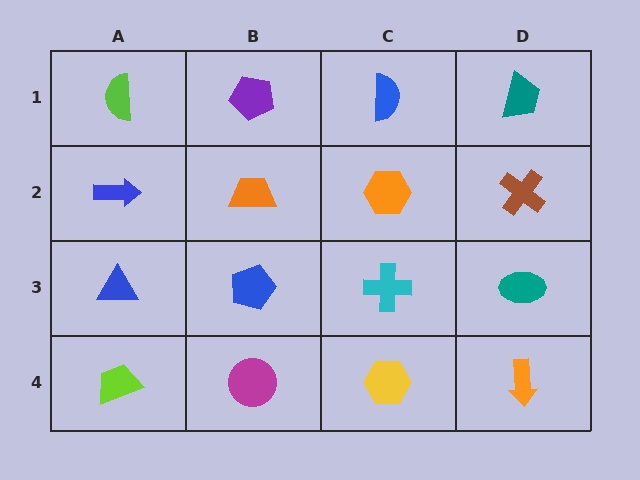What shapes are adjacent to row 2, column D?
A teal trapezoid (row 1, column D), a teal ellipse (row 3, column D), an orange hexagon (row 2, column C).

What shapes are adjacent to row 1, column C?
An orange hexagon (row 2, column C), a purple pentagon (row 1, column B), a teal trapezoid (row 1, column D).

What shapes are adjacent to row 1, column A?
A blue arrow (row 2, column A), a purple pentagon (row 1, column B).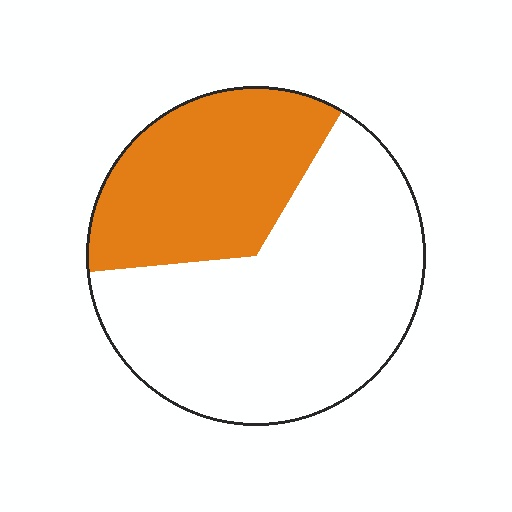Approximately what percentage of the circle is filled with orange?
Approximately 35%.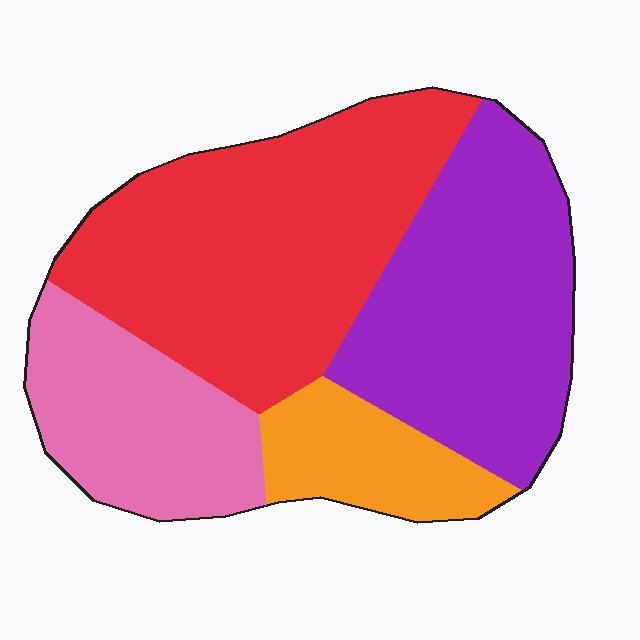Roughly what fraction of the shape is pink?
Pink covers 19% of the shape.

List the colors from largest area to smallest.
From largest to smallest: red, purple, pink, orange.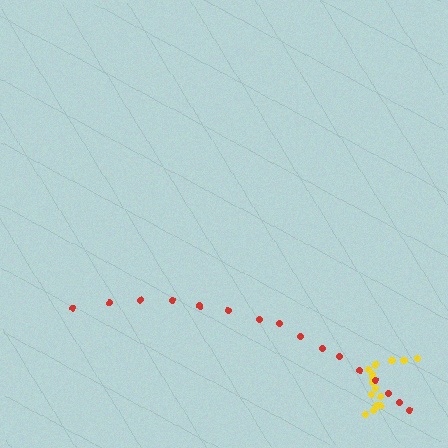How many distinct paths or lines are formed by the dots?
There are 2 distinct paths.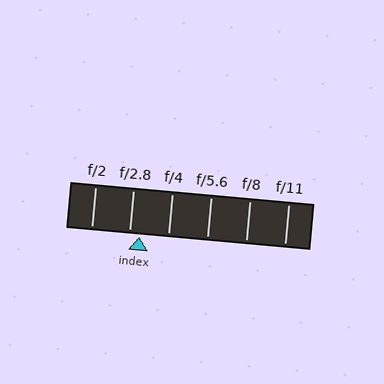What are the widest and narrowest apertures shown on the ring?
The widest aperture shown is f/2 and the narrowest is f/11.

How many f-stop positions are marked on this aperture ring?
There are 6 f-stop positions marked.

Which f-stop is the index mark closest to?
The index mark is closest to f/2.8.